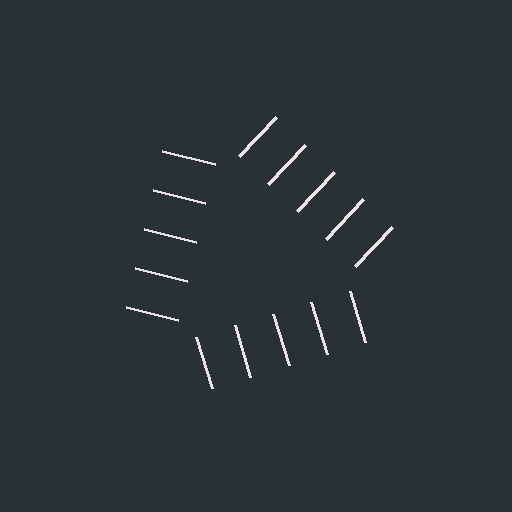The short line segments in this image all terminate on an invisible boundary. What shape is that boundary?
An illusory triangle — the line segments terminate on its edges but no continuous stroke is drawn.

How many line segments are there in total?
15 — 5 along each of the 3 edges.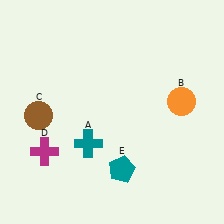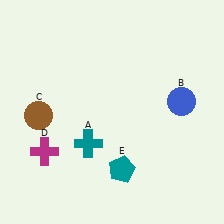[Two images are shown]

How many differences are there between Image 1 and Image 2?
There is 1 difference between the two images.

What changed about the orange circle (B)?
In Image 1, B is orange. In Image 2, it changed to blue.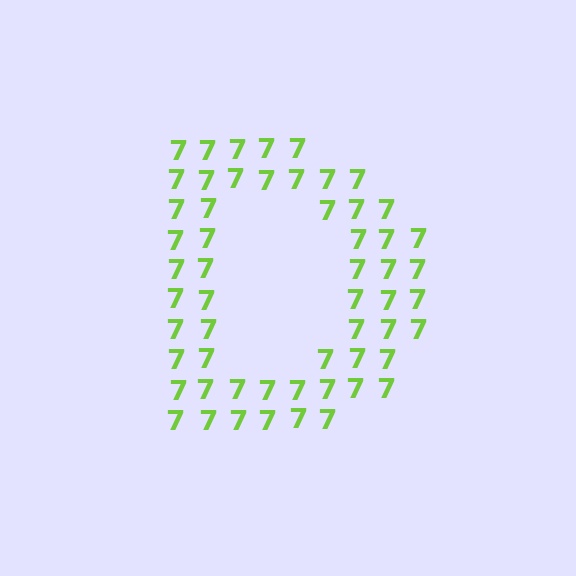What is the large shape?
The large shape is the letter D.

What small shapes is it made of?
It is made of small digit 7's.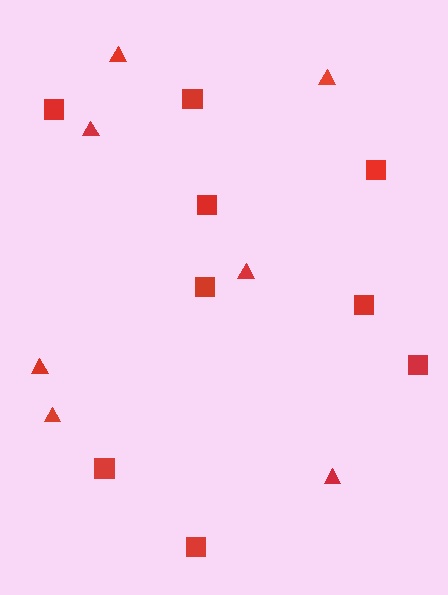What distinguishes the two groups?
There are 2 groups: one group of triangles (7) and one group of squares (9).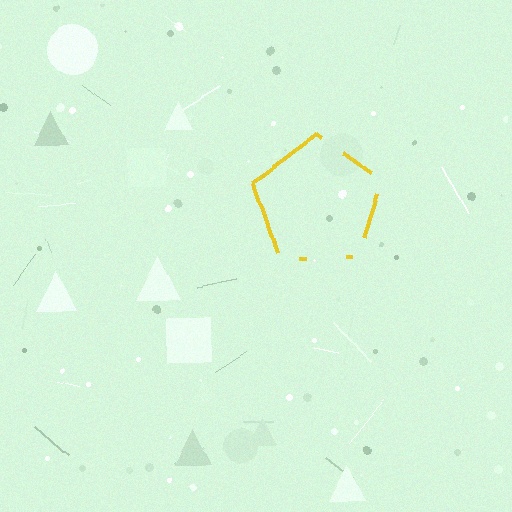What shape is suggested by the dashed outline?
The dashed outline suggests a pentagon.